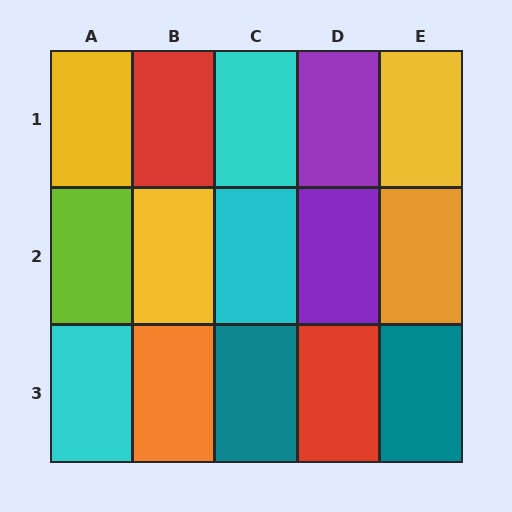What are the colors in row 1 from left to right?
Yellow, red, cyan, purple, yellow.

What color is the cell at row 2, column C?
Cyan.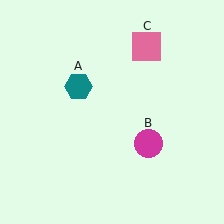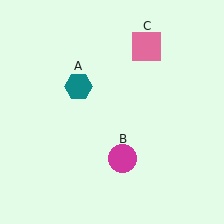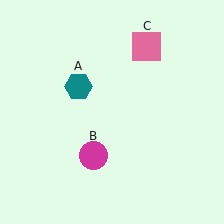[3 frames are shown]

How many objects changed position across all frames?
1 object changed position: magenta circle (object B).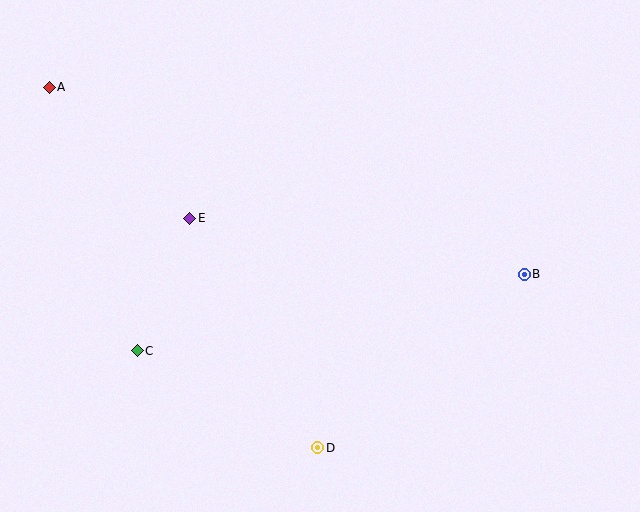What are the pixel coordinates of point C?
Point C is at (137, 351).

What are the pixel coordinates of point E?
Point E is at (190, 219).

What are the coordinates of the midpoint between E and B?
The midpoint between E and B is at (357, 246).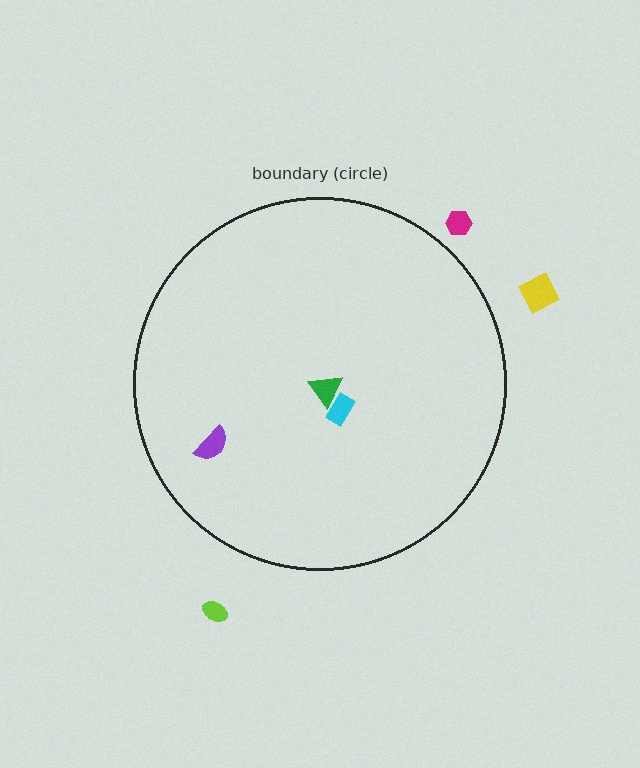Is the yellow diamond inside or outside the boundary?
Outside.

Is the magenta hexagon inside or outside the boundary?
Outside.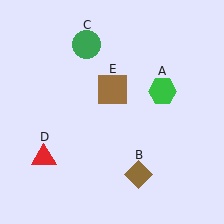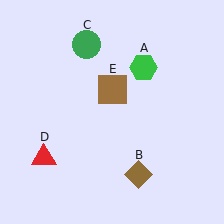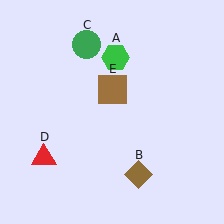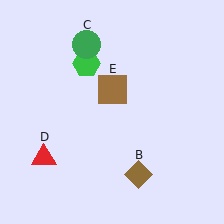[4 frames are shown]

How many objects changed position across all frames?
1 object changed position: green hexagon (object A).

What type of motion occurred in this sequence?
The green hexagon (object A) rotated counterclockwise around the center of the scene.